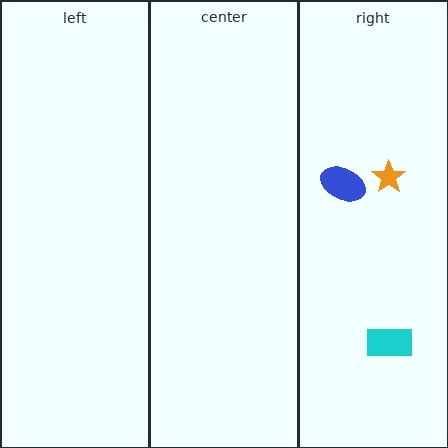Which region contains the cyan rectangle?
The right region.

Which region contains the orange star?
The right region.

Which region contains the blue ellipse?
The right region.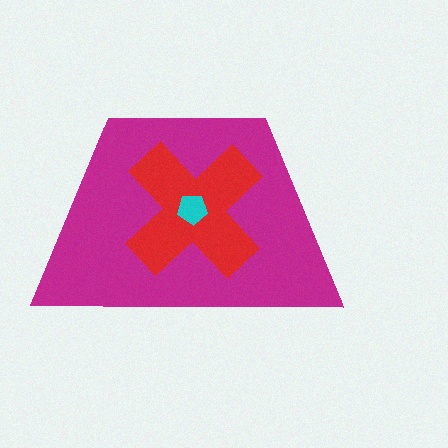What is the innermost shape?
The cyan pentagon.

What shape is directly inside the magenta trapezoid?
The red cross.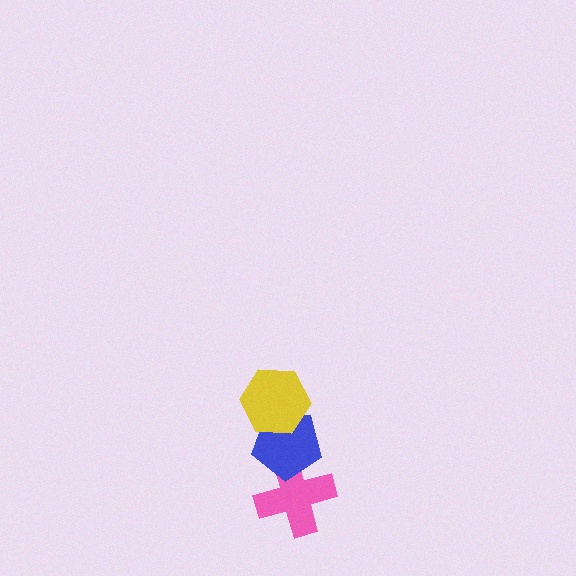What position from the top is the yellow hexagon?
The yellow hexagon is 1st from the top.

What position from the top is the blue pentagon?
The blue pentagon is 2nd from the top.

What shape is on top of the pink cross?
The blue pentagon is on top of the pink cross.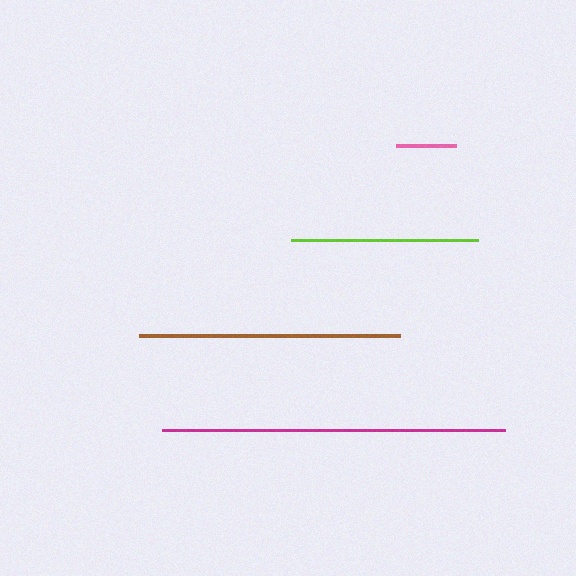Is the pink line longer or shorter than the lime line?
The lime line is longer than the pink line.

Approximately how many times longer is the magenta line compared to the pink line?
The magenta line is approximately 5.6 times the length of the pink line.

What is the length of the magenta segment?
The magenta segment is approximately 343 pixels long.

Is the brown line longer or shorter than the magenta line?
The magenta line is longer than the brown line.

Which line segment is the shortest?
The pink line is the shortest at approximately 61 pixels.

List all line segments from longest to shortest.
From longest to shortest: magenta, brown, lime, pink.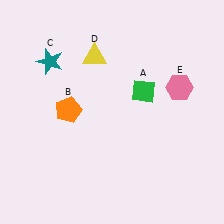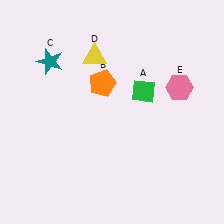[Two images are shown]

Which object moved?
The orange pentagon (B) moved right.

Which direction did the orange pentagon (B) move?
The orange pentagon (B) moved right.